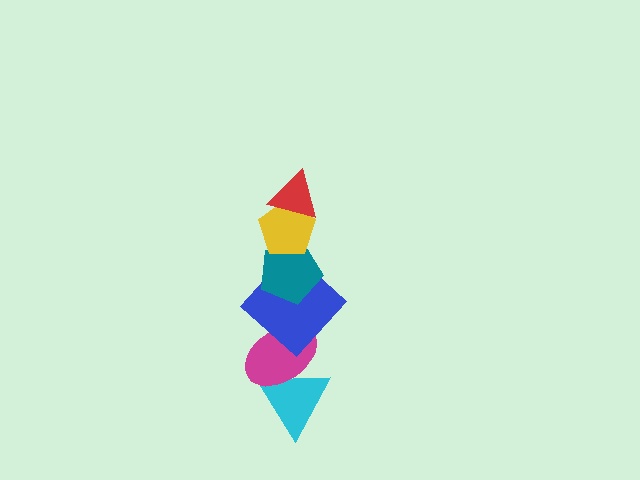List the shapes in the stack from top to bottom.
From top to bottom: the red triangle, the yellow pentagon, the teal pentagon, the blue diamond, the magenta ellipse, the cyan triangle.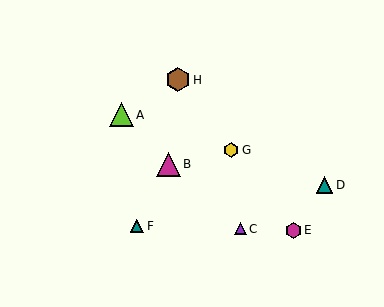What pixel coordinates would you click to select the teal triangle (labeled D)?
Click at (325, 185) to select the teal triangle D.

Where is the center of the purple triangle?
The center of the purple triangle is at (240, 229).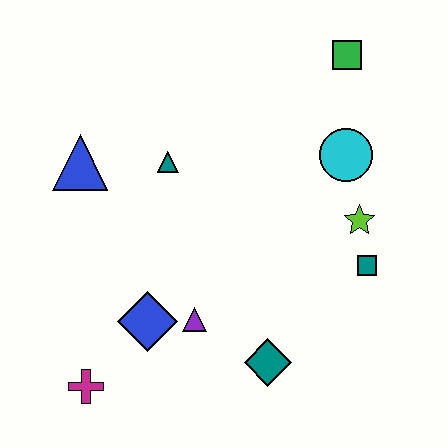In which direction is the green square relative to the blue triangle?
The green square is to the right of the blue triangle.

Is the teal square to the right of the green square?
Yes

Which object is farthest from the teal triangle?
The magenta cross is farthest from the teal triangle.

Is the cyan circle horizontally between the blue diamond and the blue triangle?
No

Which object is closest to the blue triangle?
The teal triangle is closest to the blue triangle.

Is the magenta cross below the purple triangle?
Yes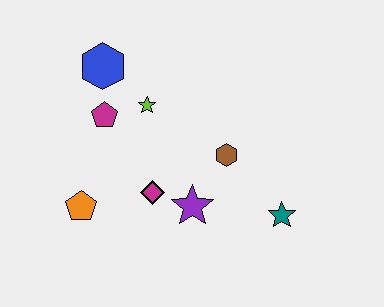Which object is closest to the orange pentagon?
The magenta diamond is closest to the orange pentagon.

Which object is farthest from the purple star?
The blue hexagon is farthest from the purple star.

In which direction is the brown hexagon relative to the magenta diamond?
The brown hexagon is to the right of the magenta diamond.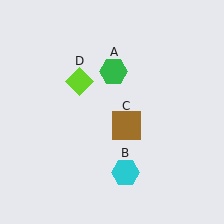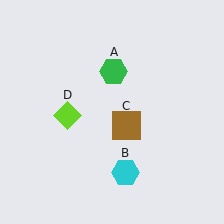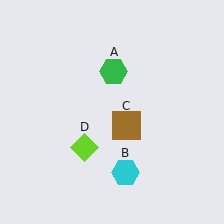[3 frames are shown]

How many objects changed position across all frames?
1 object changed position: lime diamond (object D).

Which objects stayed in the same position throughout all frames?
Green hexagon (object A) and cyan hexagon (object B) and brown square (object C) remained stationary.